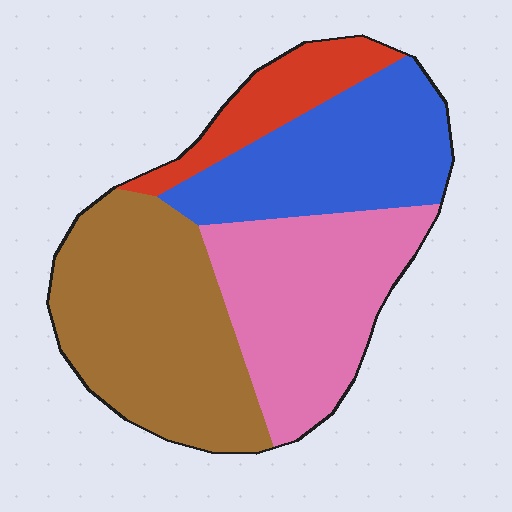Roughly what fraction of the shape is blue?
Blue covers about 25% of the shape.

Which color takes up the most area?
Brown, at roughly 35%.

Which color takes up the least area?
Red, at roughly 10%.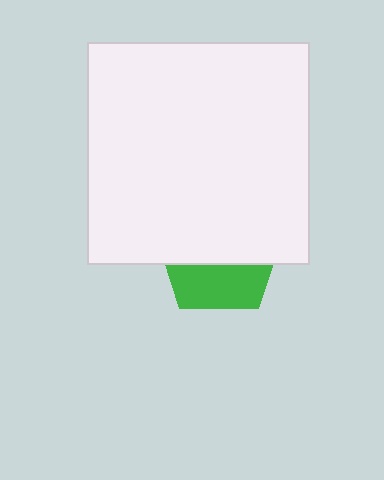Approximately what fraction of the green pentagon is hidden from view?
Roughly 62% of the green pentagon is hidden behind the white square.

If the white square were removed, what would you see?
You would see the complete green pentagon.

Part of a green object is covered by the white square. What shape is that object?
It is a pentagon.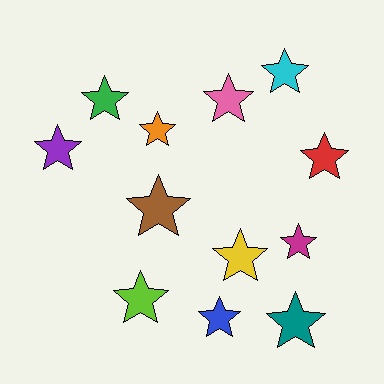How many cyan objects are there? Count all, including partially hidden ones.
There is 1 cyan object.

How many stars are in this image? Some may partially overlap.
There are 12 stars.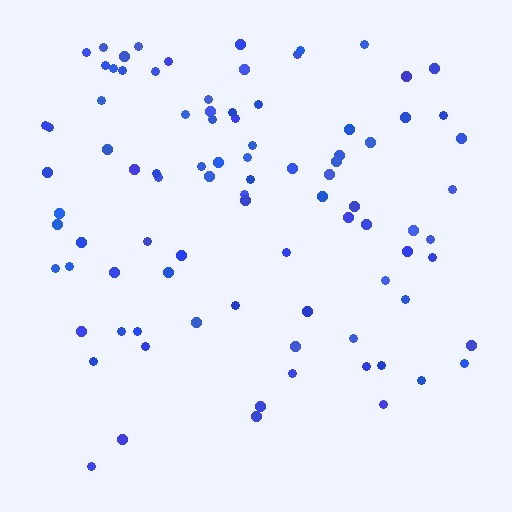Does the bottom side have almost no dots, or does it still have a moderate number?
Still a moderate number, just noticeably fewer than the top.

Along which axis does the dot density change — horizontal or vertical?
Vertical.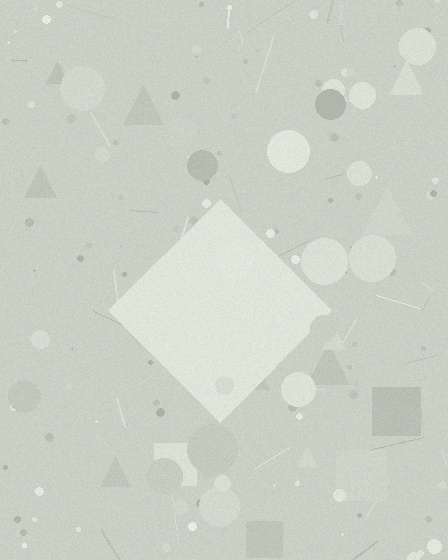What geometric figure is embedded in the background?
A diamond is embedded in the background.